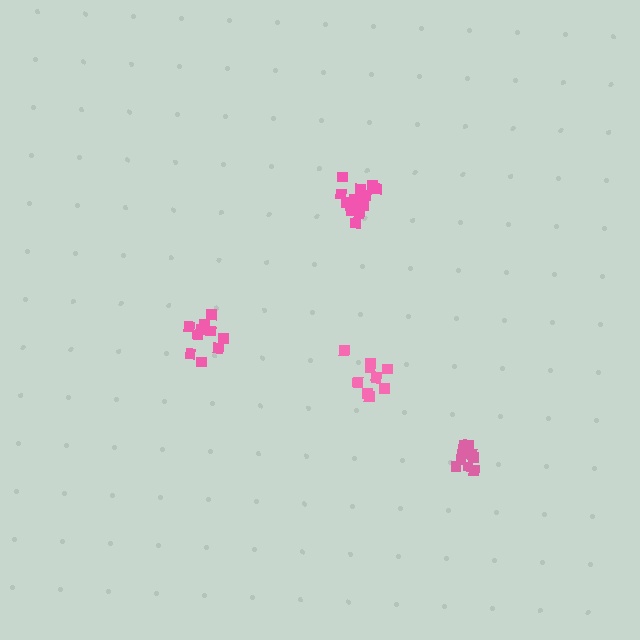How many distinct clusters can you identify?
There are 4 distinct clusters.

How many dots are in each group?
Group 1: 16 dots, Group 2: 10 dots, Group 3: 10 dots, Group 4: 10 dots (46 total).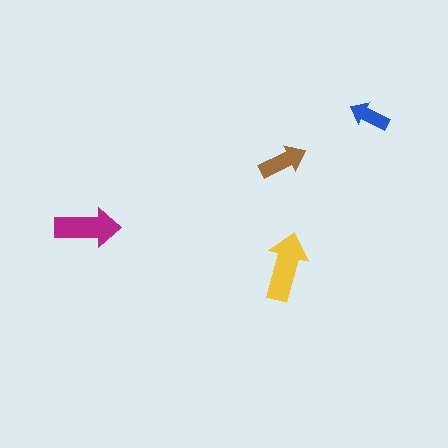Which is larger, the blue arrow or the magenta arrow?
The magenta one.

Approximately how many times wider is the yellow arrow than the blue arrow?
About 1.5 times wider.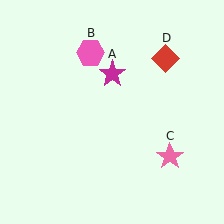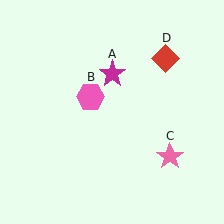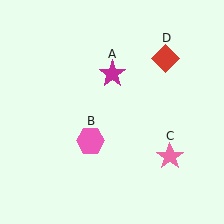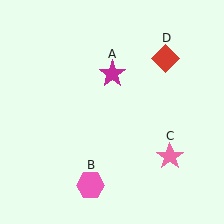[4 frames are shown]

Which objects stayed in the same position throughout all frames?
Magenta star (object A) and pink star (object C) and red diamond (object D) remained stationary.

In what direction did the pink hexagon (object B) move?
The pink hexagon (object B) moved down.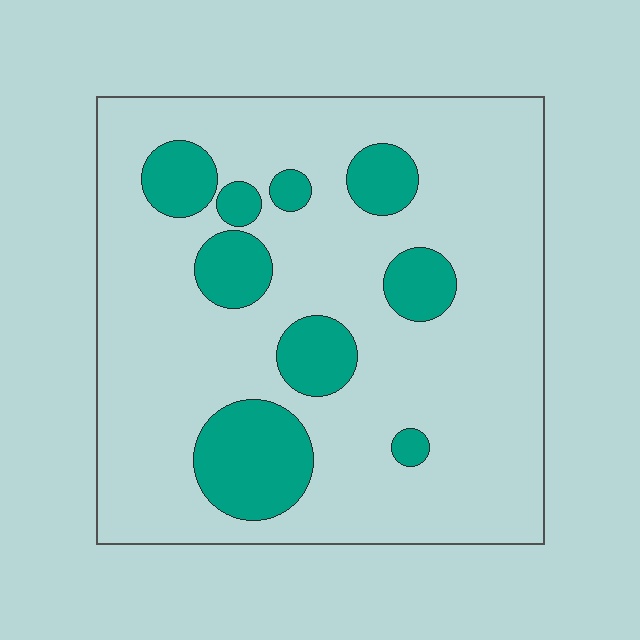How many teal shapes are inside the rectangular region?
9.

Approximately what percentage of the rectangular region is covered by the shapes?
Approximately 20%.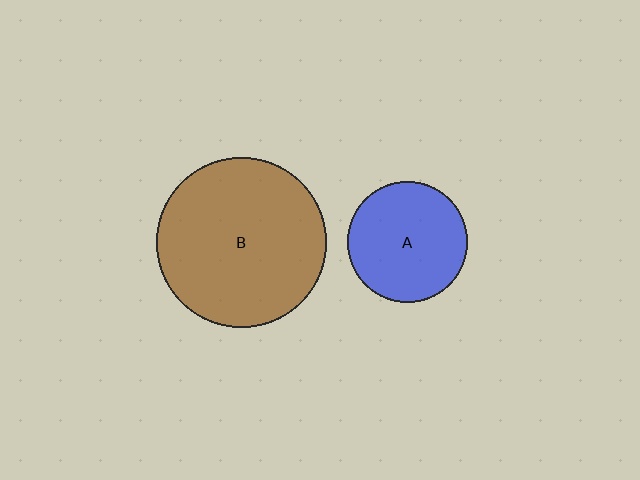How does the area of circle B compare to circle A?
Approximately 2.0 times.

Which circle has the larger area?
Circle B (brown).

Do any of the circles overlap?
No, none of the circles overlap.